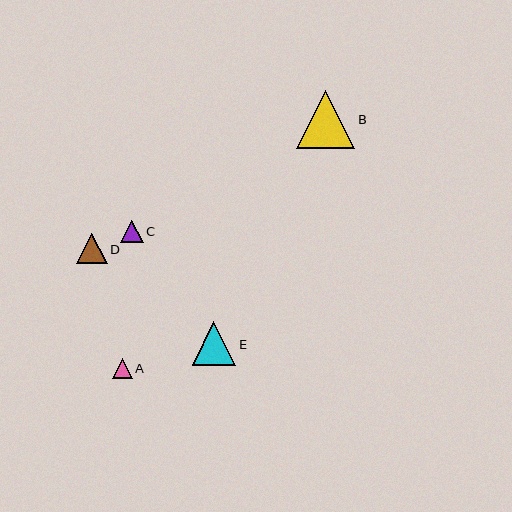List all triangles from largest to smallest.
From largest to smallest: B, E, D, C, A.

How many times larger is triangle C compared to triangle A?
Triangle C is approximately 1.1 times the size of triangle A.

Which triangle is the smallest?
Triangle A is the smallest with a size of approximately 20 pixels.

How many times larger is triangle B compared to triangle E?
Triangle B is approximately 1.3 times the size of triangle E.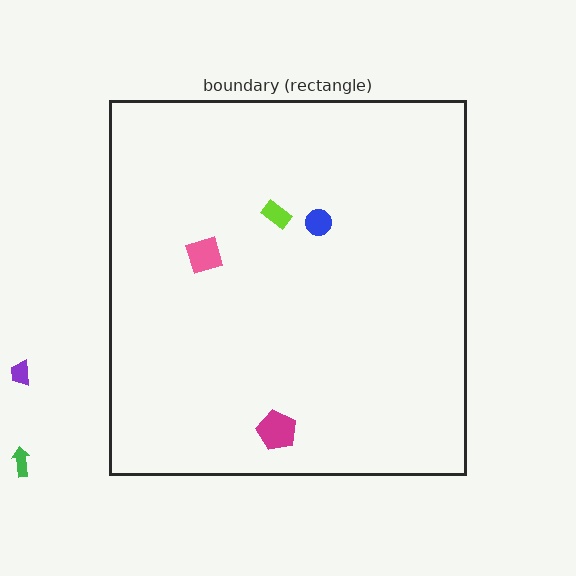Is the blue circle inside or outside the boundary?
Inside.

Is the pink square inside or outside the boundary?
Inside.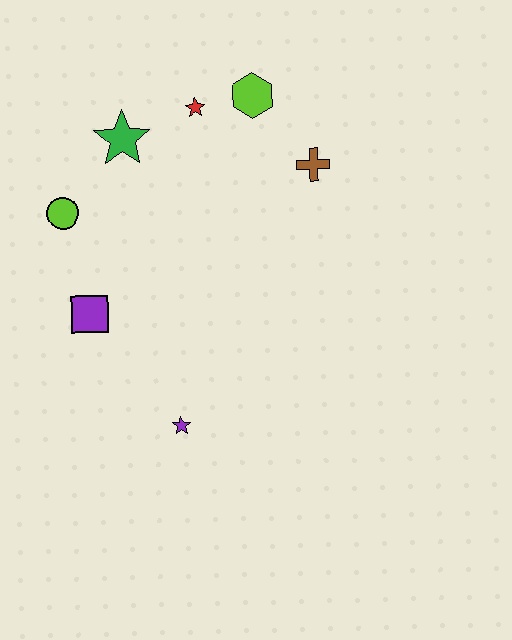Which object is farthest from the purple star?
The lime hexagon is farthest from the purple star.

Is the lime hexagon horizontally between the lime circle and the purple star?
No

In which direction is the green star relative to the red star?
The green star is to the left of the red star.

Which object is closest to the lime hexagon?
The red star is closest to the lime hexagon.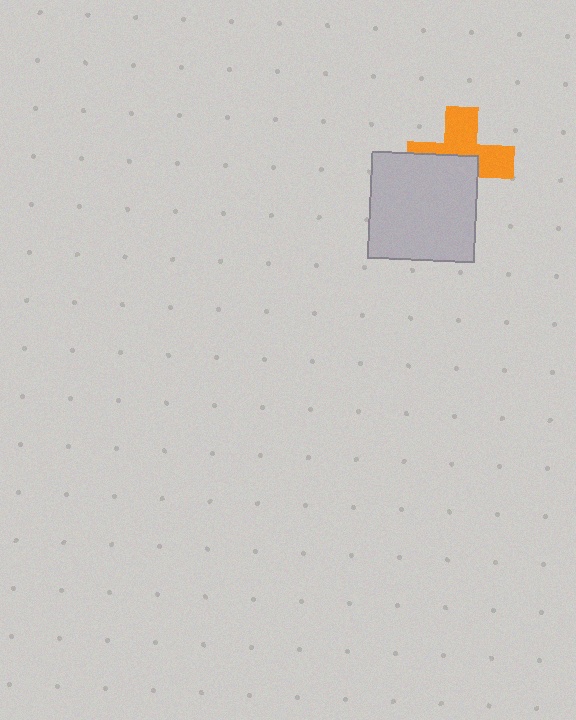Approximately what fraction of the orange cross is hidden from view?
Roughly 46% of the orange cross is hidden behind the light gray square.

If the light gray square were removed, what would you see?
You would see the complete orange cross.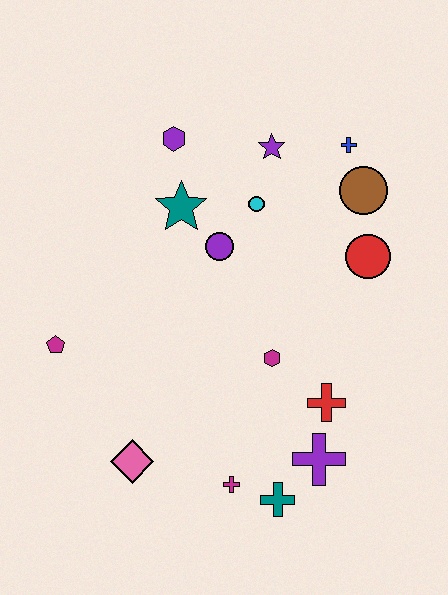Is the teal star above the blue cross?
No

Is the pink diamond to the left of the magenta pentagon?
No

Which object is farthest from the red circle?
The magenta pentagon is farthest from the red circle.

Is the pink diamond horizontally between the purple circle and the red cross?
No